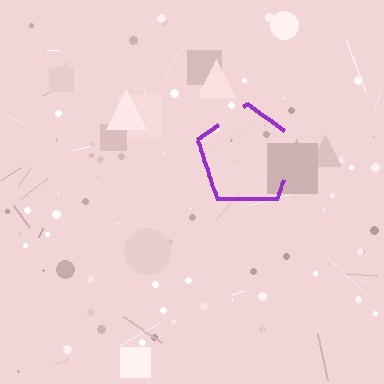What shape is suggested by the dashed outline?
The dashed outline suggests a pentagon.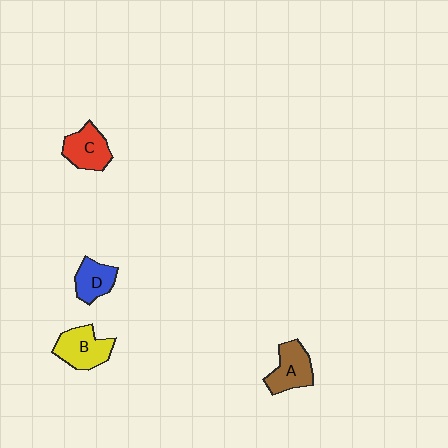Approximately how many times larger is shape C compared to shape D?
Approximately 1.2 times.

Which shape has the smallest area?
Shape D (blue).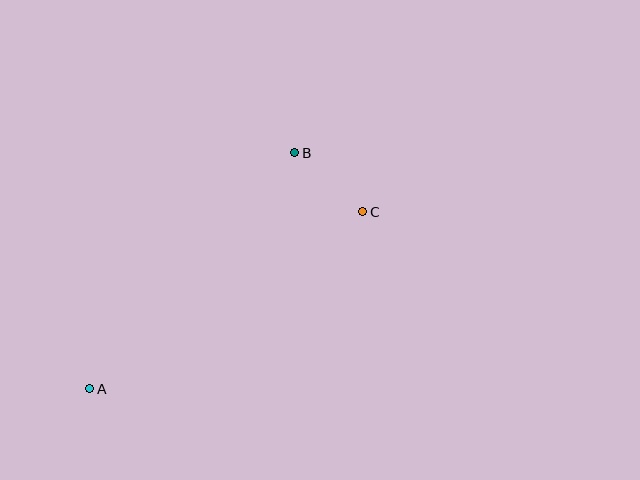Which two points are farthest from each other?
Points A and C are farthest from each other.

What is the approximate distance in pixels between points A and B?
The distance between A and B is approximately 312 pixels.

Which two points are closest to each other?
Points B and C are closest to each other.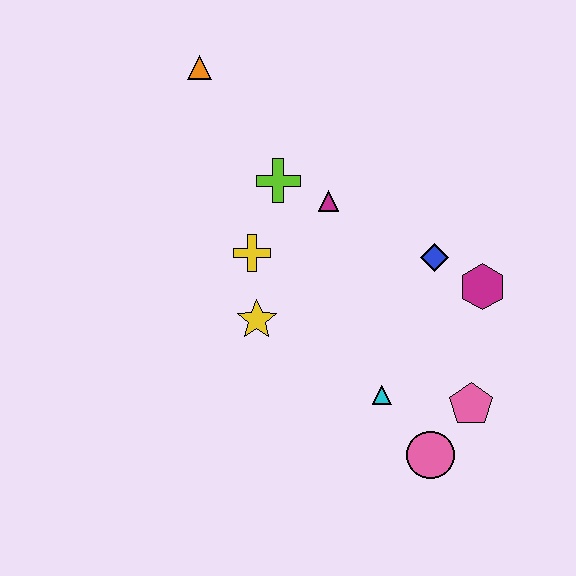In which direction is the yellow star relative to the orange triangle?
The yellow star is below the orange triangle.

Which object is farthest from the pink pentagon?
The orange triangle is farthest from the pink pentagon.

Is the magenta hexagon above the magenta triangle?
No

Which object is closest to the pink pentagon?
The pink circle is closest to the pink pentagon.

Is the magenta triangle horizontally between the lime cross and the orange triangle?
No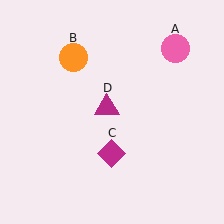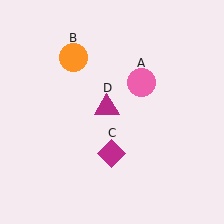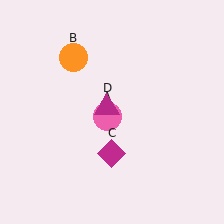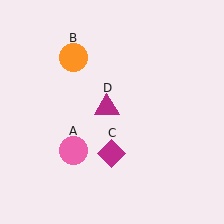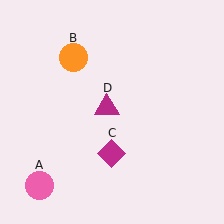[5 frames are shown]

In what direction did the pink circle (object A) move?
The pink circle (object A) moved down and to the left.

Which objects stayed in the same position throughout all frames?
Orange circle (object B) and magenta diamond (object C) and magenta triangle (object D) remained stationary.